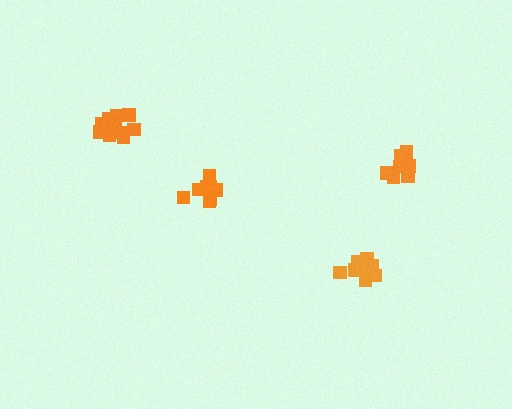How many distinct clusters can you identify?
There are 4 distinct clusters.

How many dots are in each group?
Group 1: 12 dots, Group 2: 9 dots, Group 3: 8 dots, Group 4: 11 dots (40 total).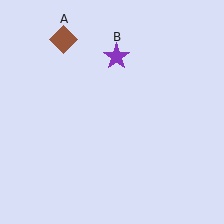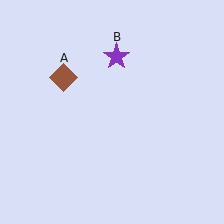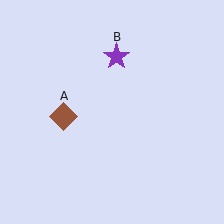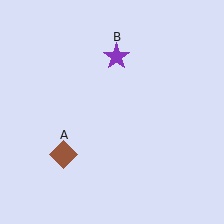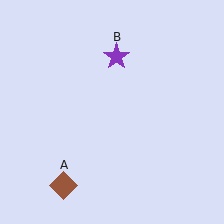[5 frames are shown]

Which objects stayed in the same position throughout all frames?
Purple star (object B) remained stationary.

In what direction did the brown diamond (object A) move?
The brown diamond (object A) moved down.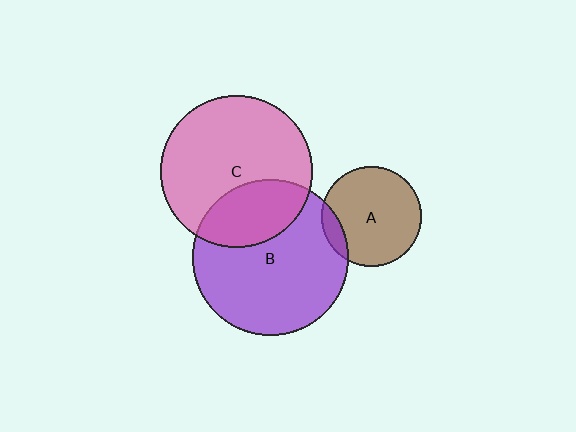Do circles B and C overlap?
Yes.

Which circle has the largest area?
Circle B (purple).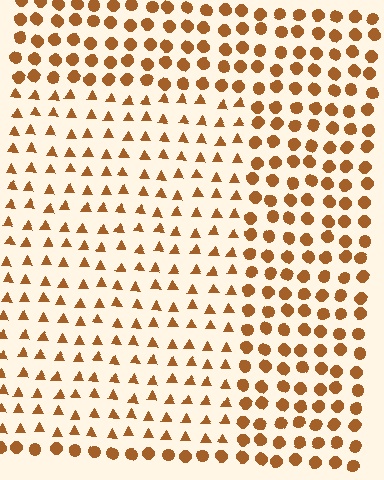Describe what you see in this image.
The image is filled with small brown elements arranged in a uniform grid. A rectangle-shaped region contains triangles, while the surrounding area contains circles. The boundary is defined purely by the change in element shape.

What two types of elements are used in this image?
The image uses triangles inside the rectangle region and circles outside it.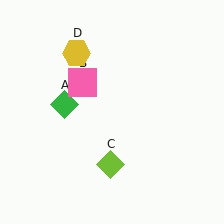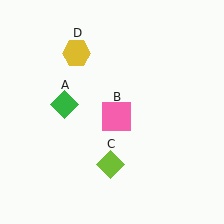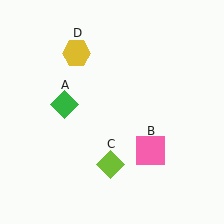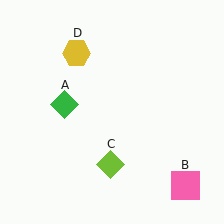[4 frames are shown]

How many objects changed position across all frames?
1 object changed position: pink square (object B).